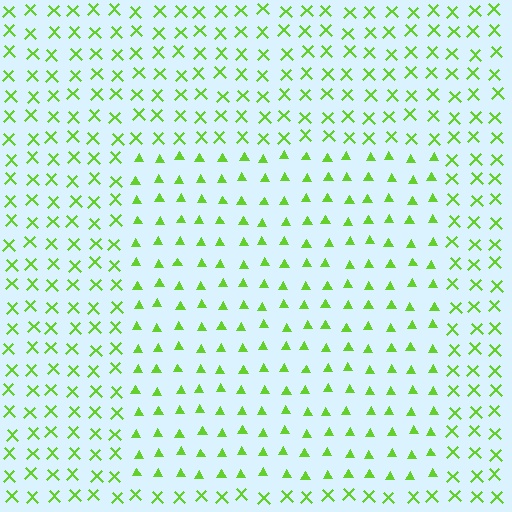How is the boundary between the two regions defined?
The boundary is defined by a change in element shape: triangles inside vs. X marks outside. All elements share the same color and spacing.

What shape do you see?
I see a rectangle.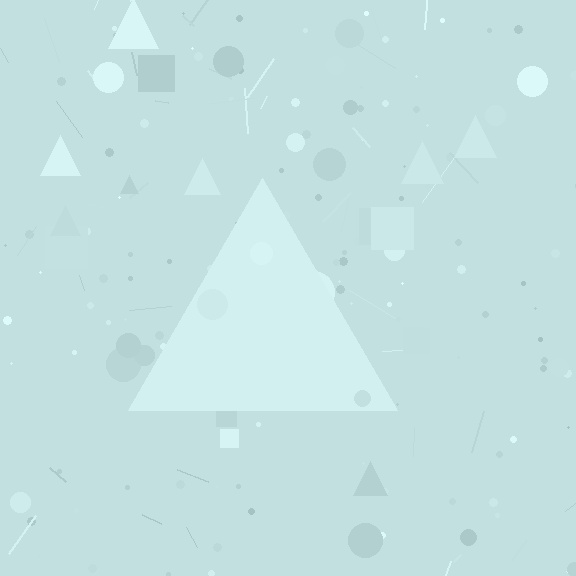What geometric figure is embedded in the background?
A triangle is embedded in the background.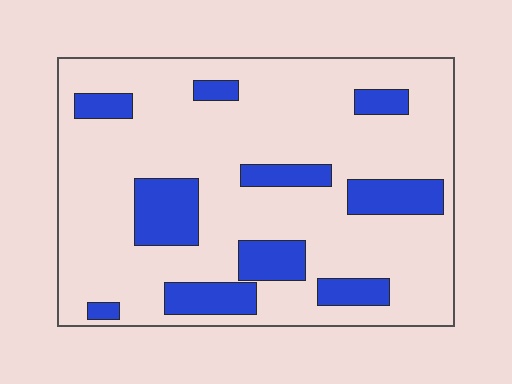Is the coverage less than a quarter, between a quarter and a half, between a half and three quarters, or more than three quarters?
Less than a quarter.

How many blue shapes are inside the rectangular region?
10.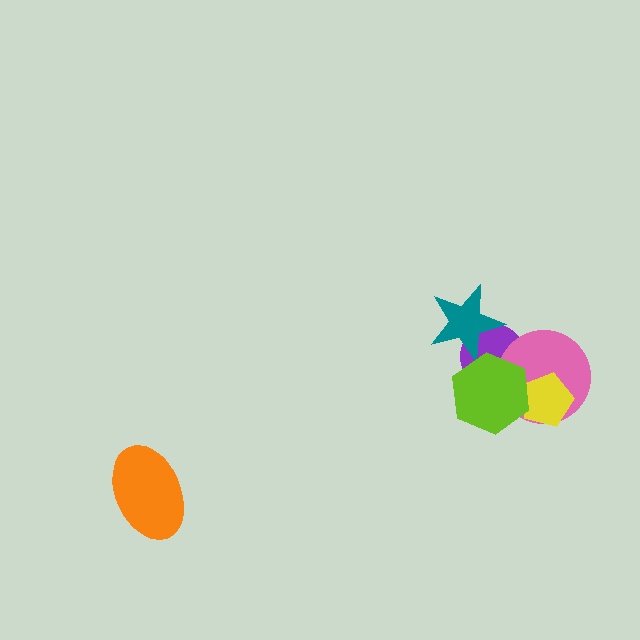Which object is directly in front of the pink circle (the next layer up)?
The yellow pentagon is directly in front of the pink circle.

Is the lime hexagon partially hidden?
No, no other shape covers it.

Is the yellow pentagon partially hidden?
Yes, it is partially covered by another shape.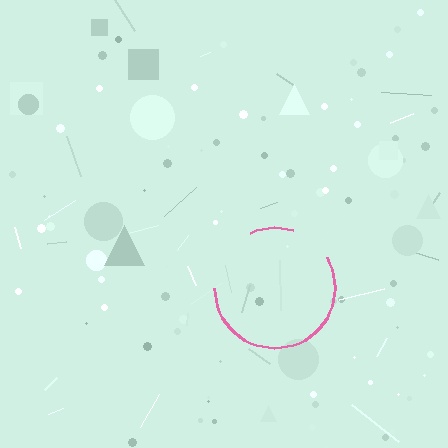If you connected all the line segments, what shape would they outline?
They would outline a circle.